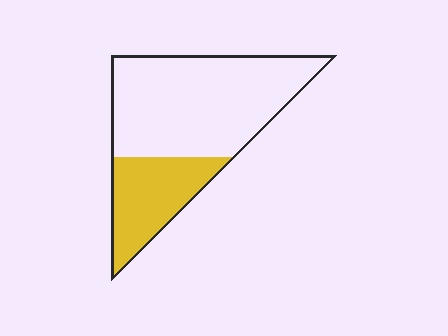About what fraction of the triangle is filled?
About one third (1/3).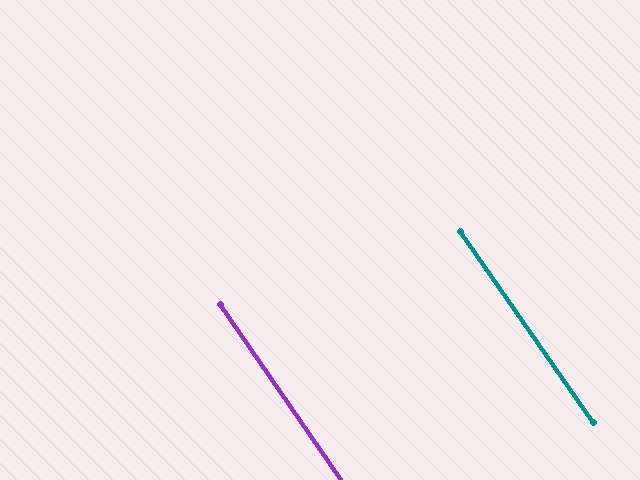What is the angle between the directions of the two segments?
Approximately 0 degrees.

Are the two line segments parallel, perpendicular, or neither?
Parallel — their directions differ by only 0.2°.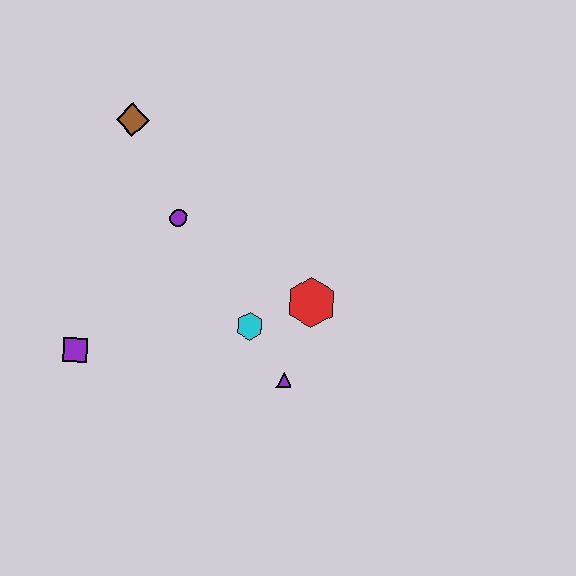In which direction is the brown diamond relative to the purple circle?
The brown diamond is above the purple circle.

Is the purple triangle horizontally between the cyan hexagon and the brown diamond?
No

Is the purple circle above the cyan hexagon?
Yes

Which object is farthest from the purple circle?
The purple triangle is farthest from the purple circle.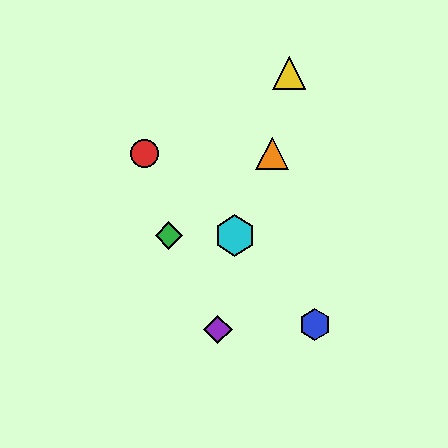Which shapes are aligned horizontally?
The green diamond, the cyan hexagon are aligned horizontally.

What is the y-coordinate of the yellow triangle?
The yellow triangle is at y≈73.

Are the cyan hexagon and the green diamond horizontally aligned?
Yes, both are at y≈235.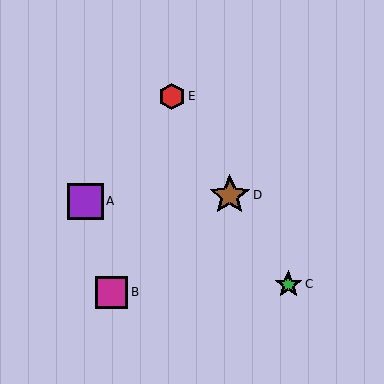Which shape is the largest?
The brown star (labeled D) is the largest.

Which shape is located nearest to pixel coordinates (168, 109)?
The red hexagon (labeled E) at (172, 96) is nearest to that location.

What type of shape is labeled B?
Shape B is a magenta square.